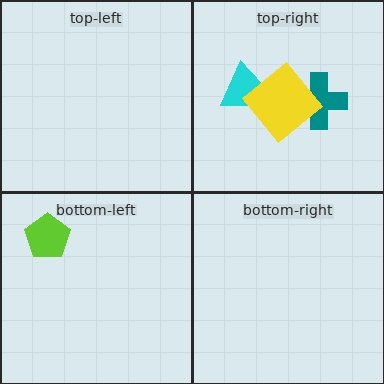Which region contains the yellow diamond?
The top-right region.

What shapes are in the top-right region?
The teal cross, the cyan trapezoid, the yellow diamond.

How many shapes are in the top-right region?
3.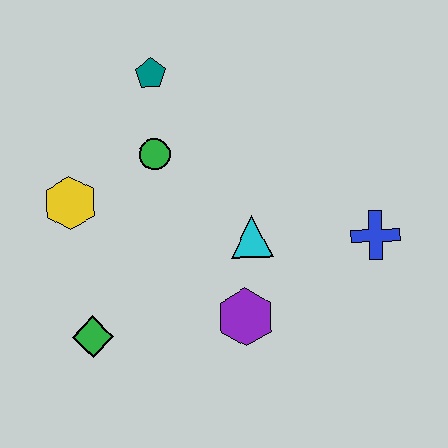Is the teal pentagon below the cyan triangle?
No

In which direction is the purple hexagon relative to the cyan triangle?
The purple hexagon is below the cyan triangle.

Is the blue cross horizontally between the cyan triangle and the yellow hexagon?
No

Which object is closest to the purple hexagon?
The cyan triangle is closest to the purple hexagon.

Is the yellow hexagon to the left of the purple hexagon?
Yes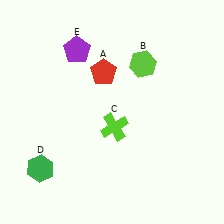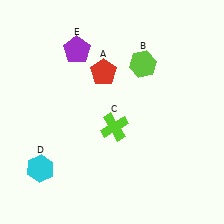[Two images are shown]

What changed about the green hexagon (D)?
In Image 1, D is green. In Image 2, it changed to cyan.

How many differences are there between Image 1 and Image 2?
There is 1 difference between the two images.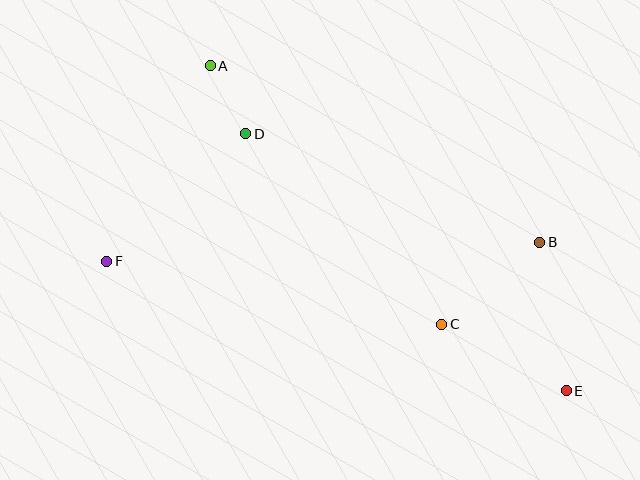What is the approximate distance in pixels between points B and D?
The distance between B and D is approximately 314 pixels.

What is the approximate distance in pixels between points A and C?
The distance between A and C is approximately 347 pixels.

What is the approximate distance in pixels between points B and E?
The distance between B and E is approximately 151 pixels.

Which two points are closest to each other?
Points A and D are closest to each other.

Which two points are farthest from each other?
Points A and E are farthest from each other.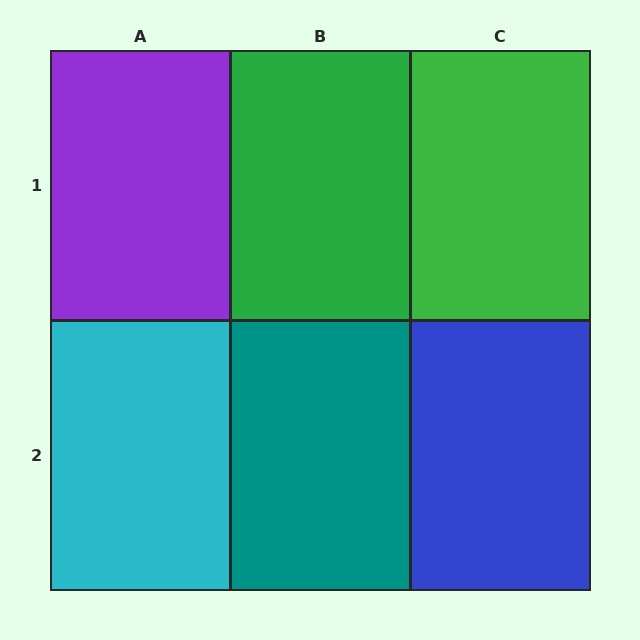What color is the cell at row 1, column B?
Green.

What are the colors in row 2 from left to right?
Cyan, teal, blue.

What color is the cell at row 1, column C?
Green.